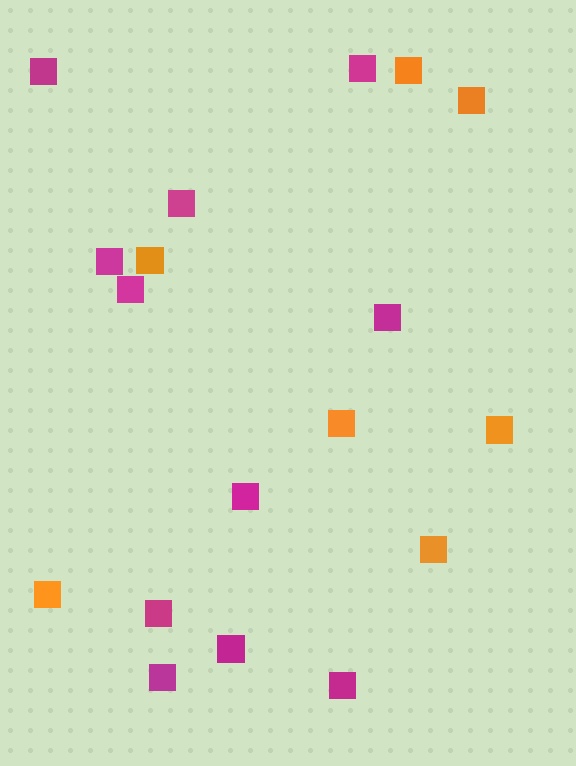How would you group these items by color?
There are 2 groups: one group of orange squares (7) and one group of magenta squares (11).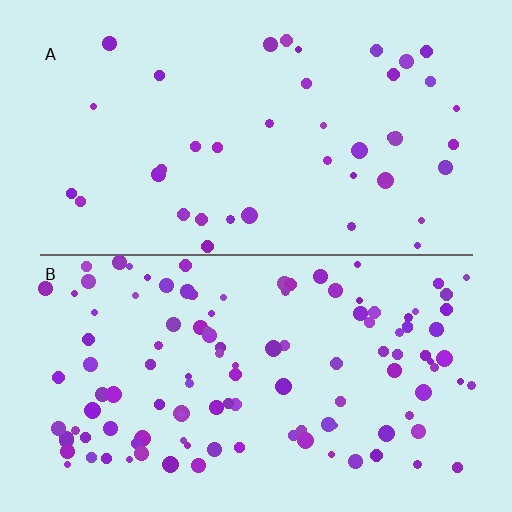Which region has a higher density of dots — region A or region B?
B (the bottom).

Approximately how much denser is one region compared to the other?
Approximately 2.9× — region B over region A.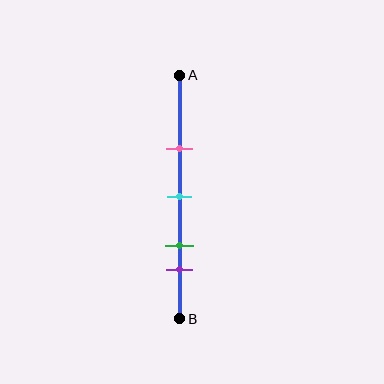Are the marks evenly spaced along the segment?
No, the marks are not evenly spaced.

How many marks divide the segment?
There are 4 marks dividing the segment.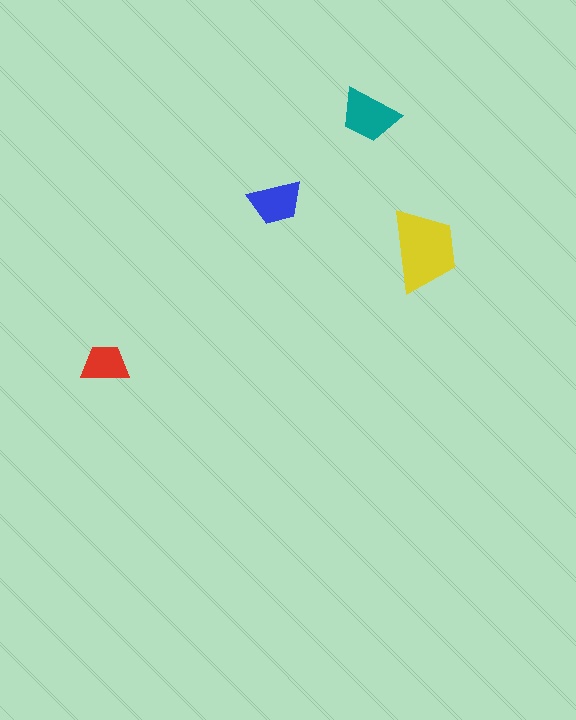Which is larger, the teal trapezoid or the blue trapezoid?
The teal one.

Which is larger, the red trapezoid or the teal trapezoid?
The teal one.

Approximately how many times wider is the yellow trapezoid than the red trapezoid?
About 1.5 times wider.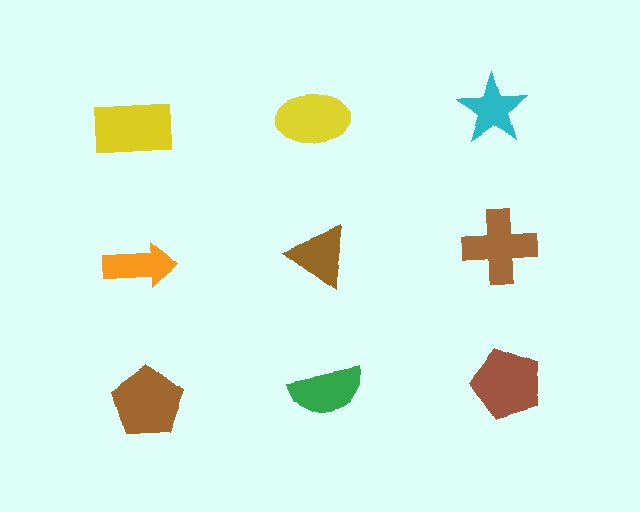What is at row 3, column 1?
A brown pentagon.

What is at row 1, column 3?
A cyan star.